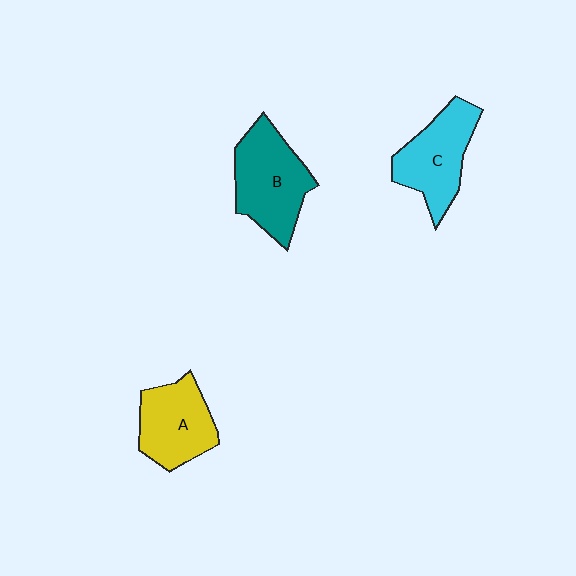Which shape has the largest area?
Shape B (teal).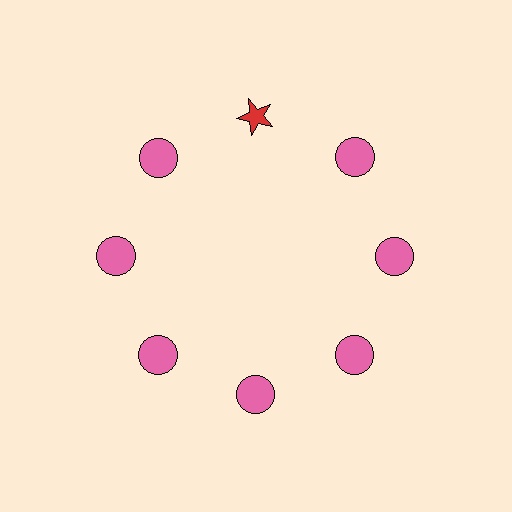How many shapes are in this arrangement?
There are 8 shapes arranged in a ring pattern.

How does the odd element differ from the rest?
It differs in both color (red instead of pink) and shape (star instead of circle).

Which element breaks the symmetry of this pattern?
The red star at roughly the 12 o'clock position breaks the symmetry. All other shapes are pink circles.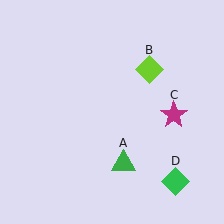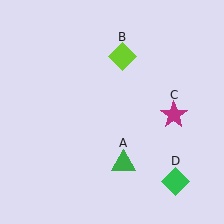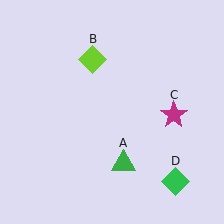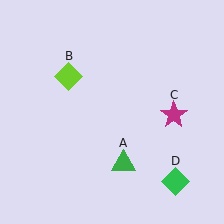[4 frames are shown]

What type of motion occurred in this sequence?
The lime diamond (object B) rotated counterclockwise around the center of the scene.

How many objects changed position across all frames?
1 object changed position: lime diamond (object B).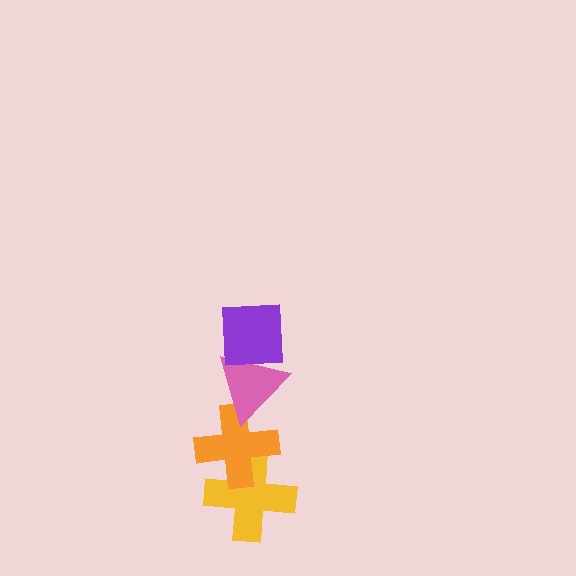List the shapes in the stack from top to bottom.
From top to bottom: the purple square, the pink triangle, the orange cross, the yellow cross.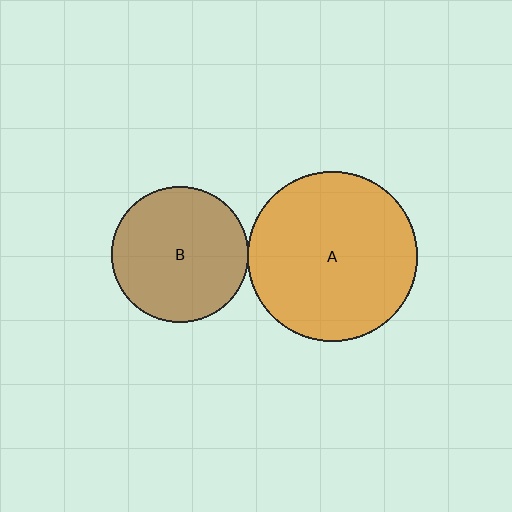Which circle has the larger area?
Circle A (orange).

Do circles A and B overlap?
Yes.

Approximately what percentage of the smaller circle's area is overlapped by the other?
Approximately 5%.